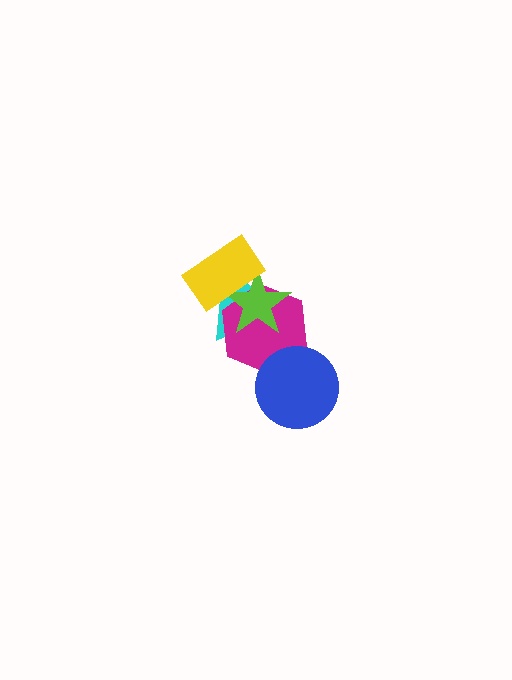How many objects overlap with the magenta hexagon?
4 objects overlap with the magenta hexagon.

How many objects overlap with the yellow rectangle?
3 objects overlap with the yellow rectangle.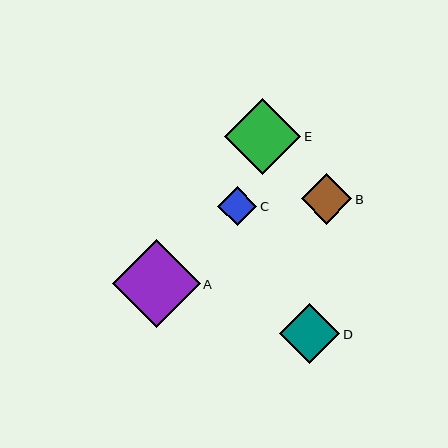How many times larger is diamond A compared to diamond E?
Diamond A is approximately 1.1 times the size of diamond E.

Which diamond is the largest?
Diamond A is the largest with a size of approximately 88 pixels.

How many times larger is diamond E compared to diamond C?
Diamond E is approximately 2.0 times the size of diamond C.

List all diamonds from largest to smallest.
From largest to smallest: A, E, D, B, C.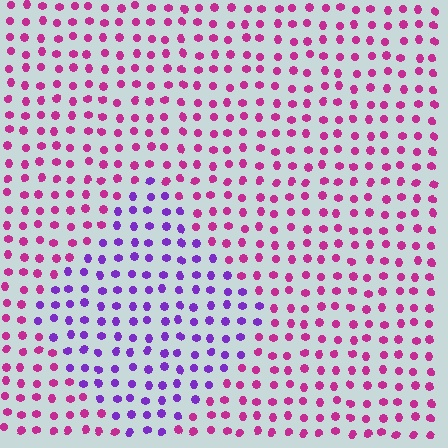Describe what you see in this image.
The image is filled with small magenta elements in a uniform arrangement. A diamond-shaped region is visible where the elements are tinted to a slightly different hue, forming a subtle color boundary.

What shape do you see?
I see a diamond.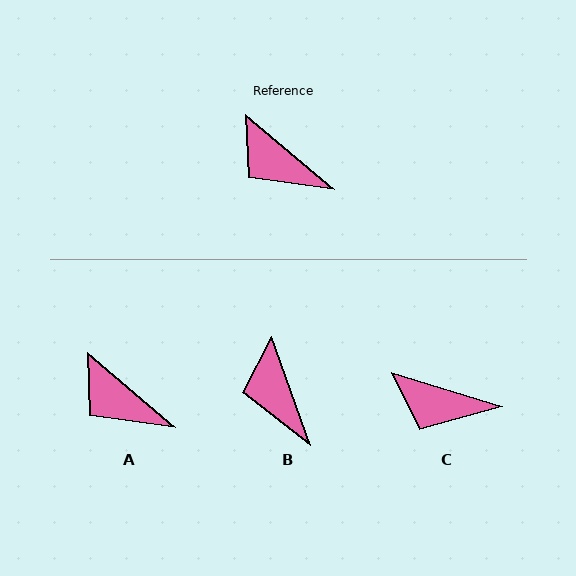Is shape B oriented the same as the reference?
No, it is off by about 30 degrees.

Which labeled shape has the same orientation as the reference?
A.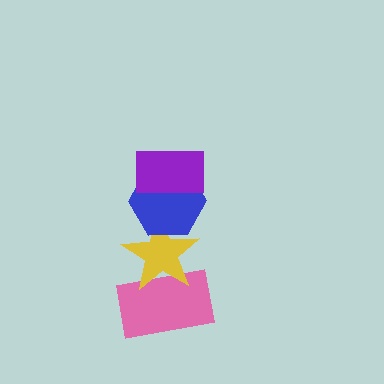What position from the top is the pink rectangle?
The pink rectangle is 4th from the top.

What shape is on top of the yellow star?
The blue hexagon is on top of the yellow star.